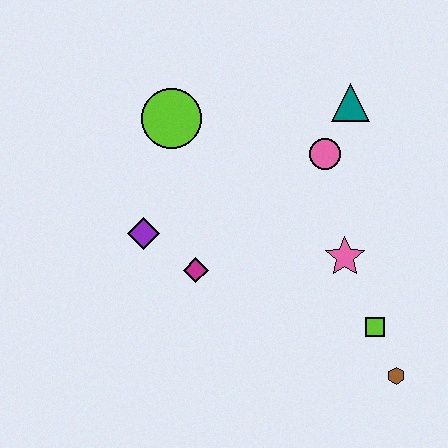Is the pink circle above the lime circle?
No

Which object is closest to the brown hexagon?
The lime square is closest to the brown hexagon.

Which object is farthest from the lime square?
The lime circle is farthest from the lime square.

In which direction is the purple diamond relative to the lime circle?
The purple diamond is below the lime circle.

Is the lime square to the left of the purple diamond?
No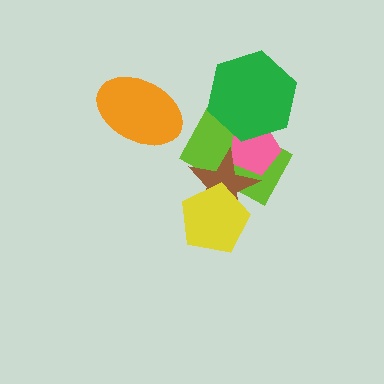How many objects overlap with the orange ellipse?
0 objects overlap with the orange ellipse.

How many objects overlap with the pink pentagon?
3 objects overlap with the pink pentagon.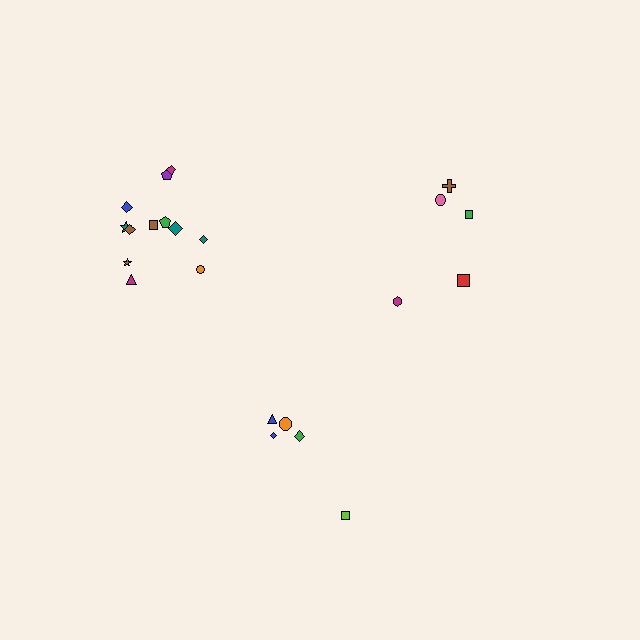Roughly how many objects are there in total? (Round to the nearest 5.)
Roughly 20 objects in total.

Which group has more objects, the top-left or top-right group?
The top-left group.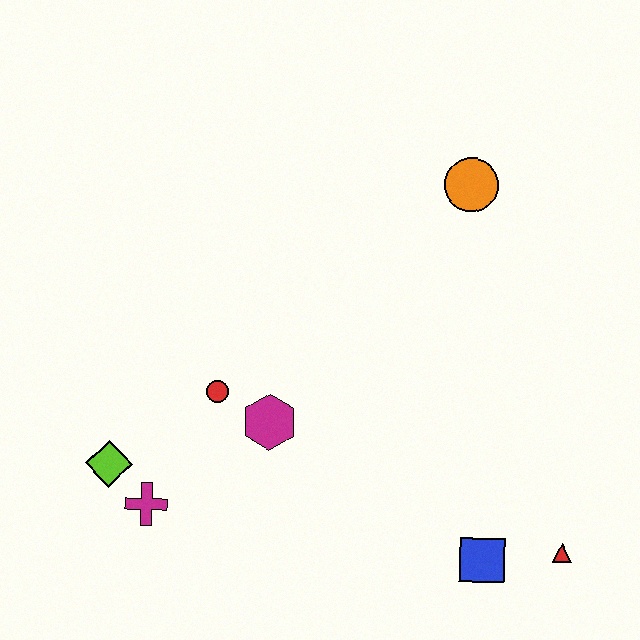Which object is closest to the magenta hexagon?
The red circle is closest to the magenta hexagon.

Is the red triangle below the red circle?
Yes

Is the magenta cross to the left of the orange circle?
Yes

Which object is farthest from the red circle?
The red triangle is farthest from the red circle.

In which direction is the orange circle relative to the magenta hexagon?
The orange circle is above the magenta hexagon.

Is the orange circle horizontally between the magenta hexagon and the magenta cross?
No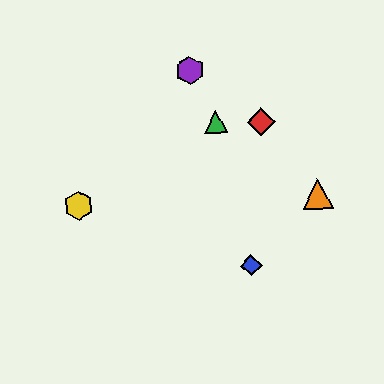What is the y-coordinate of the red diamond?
The red diamond is at y≈122.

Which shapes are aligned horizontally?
The yellow hexagon, the orange triangle are aligned horizontally.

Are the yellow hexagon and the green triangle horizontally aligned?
No, the yellow hexagon is at y≈206 and the green triangle is at y≈122.